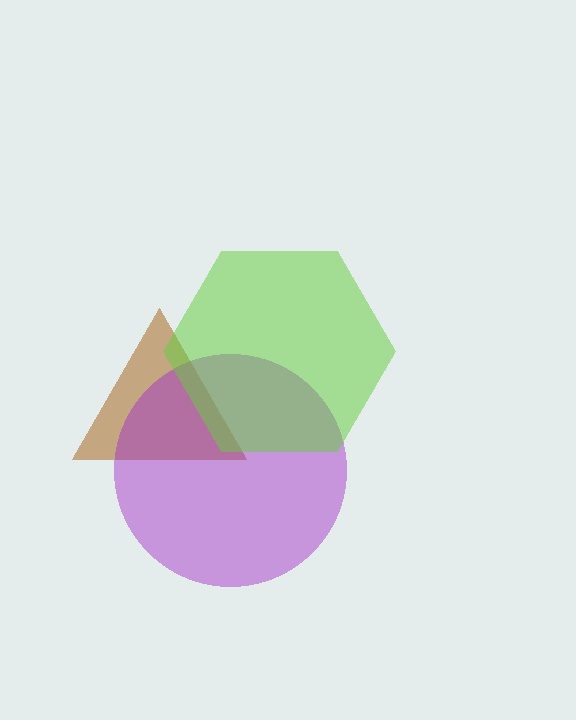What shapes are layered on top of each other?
The layered shapes are: a brown triangle, a purple circle, a lime hexagon.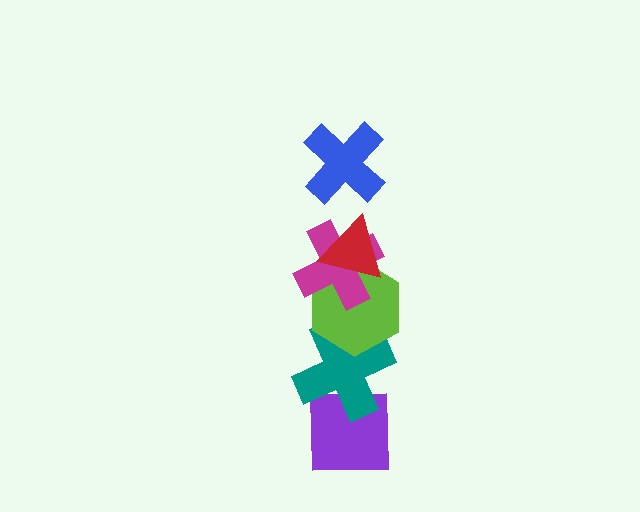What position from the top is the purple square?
The purple square is 6th from the top.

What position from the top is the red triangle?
The red triangle is 2nd from the top.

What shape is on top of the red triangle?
The blue cross is on top of the red triangle.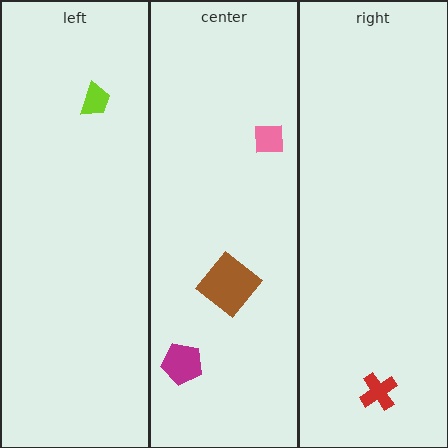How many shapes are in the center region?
3.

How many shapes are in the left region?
1.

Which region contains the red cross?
The right region.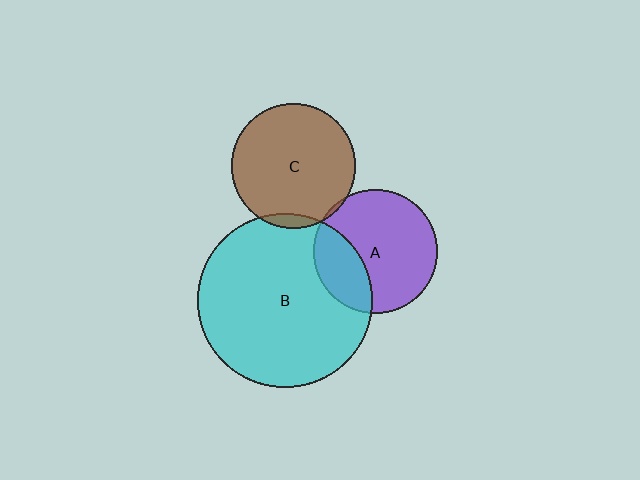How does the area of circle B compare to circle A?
Approximately 2.0 times.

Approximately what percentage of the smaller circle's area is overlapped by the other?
Approximately 5%.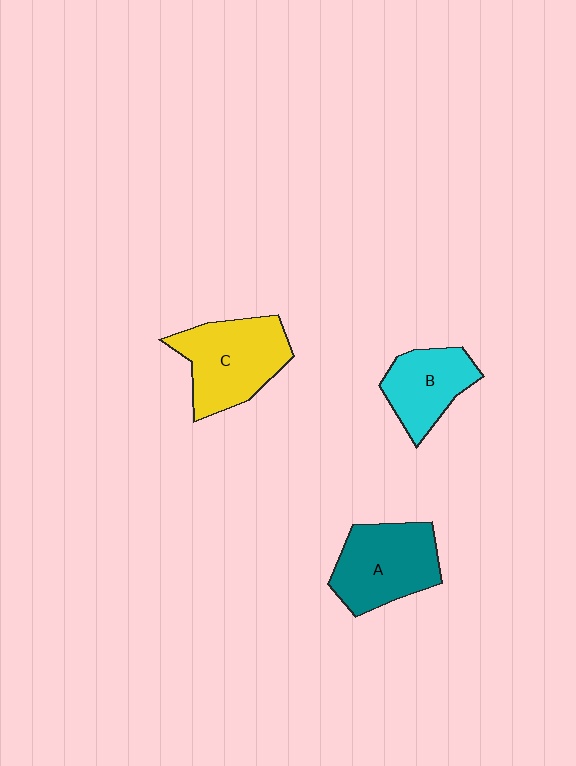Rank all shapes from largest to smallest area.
From largest to smallest: C (yellow), A (teal), B (cyan).